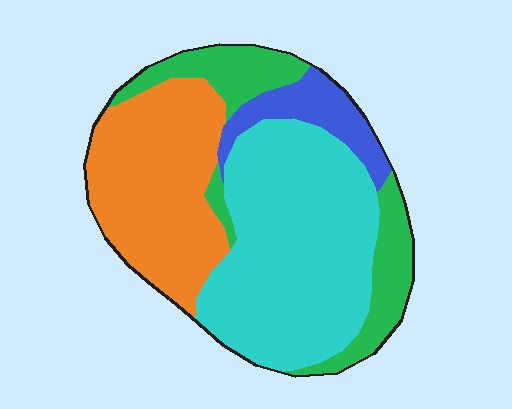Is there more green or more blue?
Green.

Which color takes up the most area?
Cyan, at roughly 45%.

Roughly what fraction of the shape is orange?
Orange covers roughly 30% of the shape.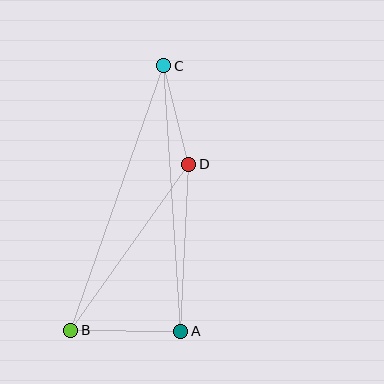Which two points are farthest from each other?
Points B and C are farthest from each other.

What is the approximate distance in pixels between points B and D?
The distance between B and D is approximately 204 pixels.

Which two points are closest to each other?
Points C and D are closest to each other.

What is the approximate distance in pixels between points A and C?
The distance between A and C is approximately 266 pixels.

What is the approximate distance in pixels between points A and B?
The distance between A and B is approximately 110 pixels.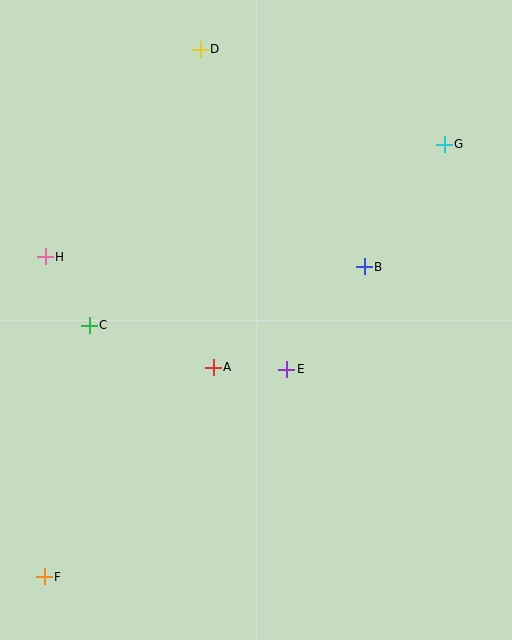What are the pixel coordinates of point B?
Point B is at (364, 267).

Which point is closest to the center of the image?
Point E at (287, 369) is closest to the center.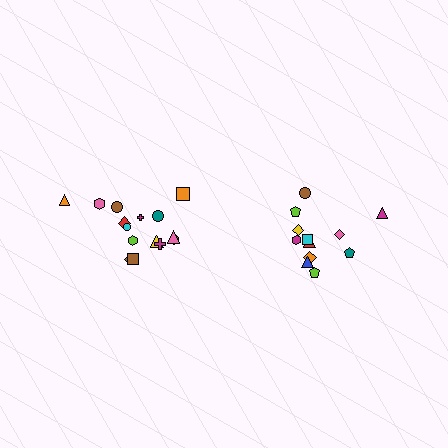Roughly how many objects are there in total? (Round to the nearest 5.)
Roughly 25 objects in total.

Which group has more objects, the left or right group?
The left group.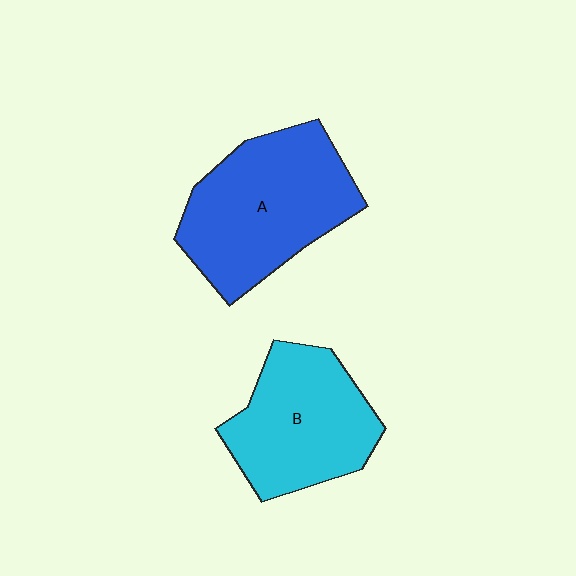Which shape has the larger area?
Shape A (blue).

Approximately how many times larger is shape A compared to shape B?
Approximately 1.2 times.